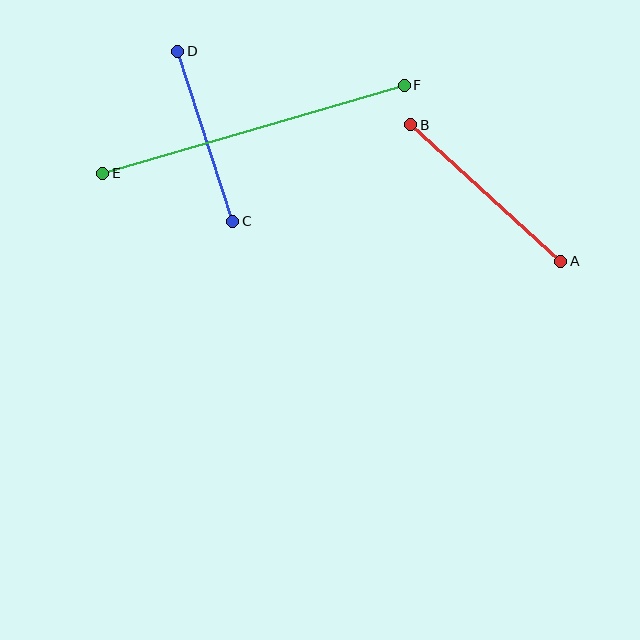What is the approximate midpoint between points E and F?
The midpoint is at approximately (253, 129) pixels.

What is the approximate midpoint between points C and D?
The midpoint is at approximately (205, 136) pixels.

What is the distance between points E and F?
The distance is approximately 314 pixels.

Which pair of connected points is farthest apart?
Points E and F are farthest apart.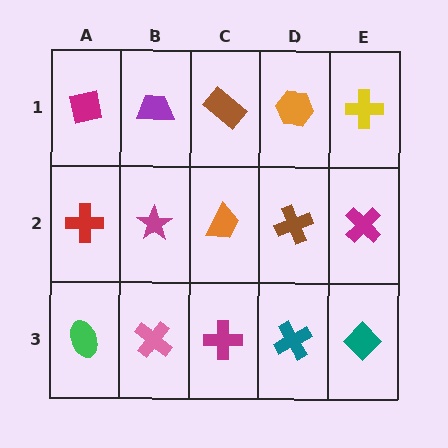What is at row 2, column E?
A magenta cross.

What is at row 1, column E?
A yellow cross.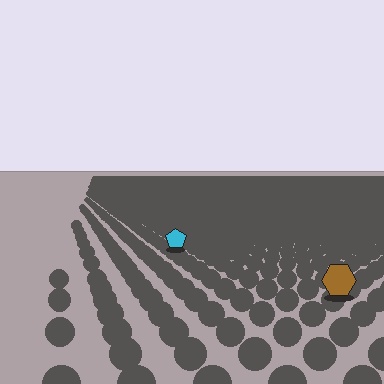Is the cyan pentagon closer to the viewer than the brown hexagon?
No. The brown hexagon is closer — you can tell from the texture gradient: the ground texture is coarser near it.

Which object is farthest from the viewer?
The cyan pentagon is farthest from the viewer. It appears smaller and the ground texture around it is denser.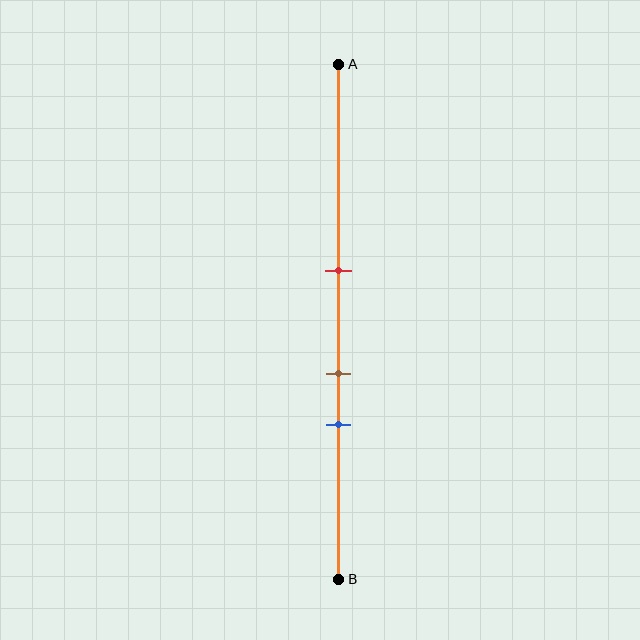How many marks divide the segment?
There are 3 marks dividing the segment.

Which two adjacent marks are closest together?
The brown and blue marks are the closest adjacent pair.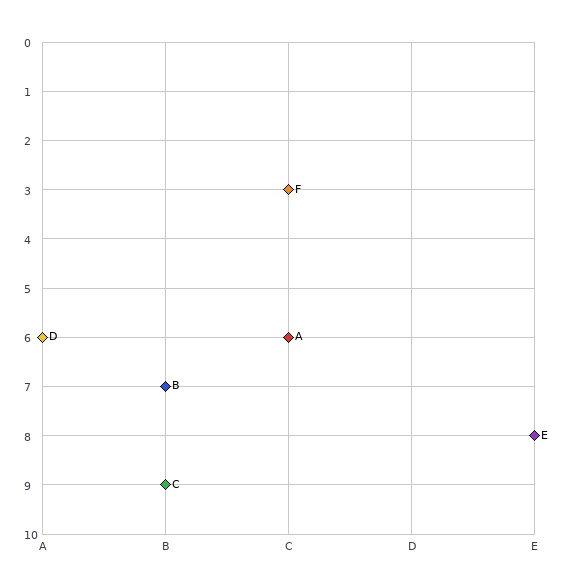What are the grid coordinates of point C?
Point C is at grid coordinates (B, 9).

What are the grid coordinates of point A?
Point A is at grid coordinates (C, 6).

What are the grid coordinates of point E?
Point E is at grid coordinates (E, 8).